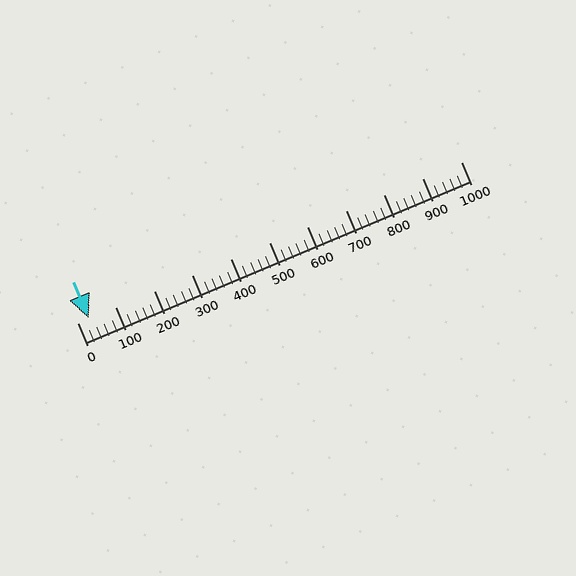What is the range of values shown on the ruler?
The ruler shows values from 0 to 1000.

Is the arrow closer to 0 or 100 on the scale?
The arrow is closer to 0.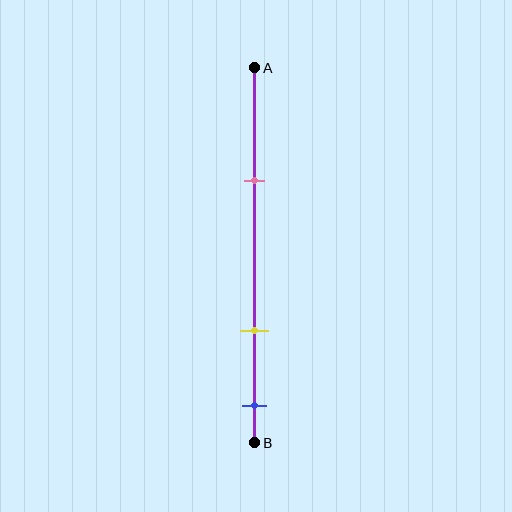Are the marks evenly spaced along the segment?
No, the marks are not evenly spaced.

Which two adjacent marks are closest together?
The yellow and blue marks are the closest adjacent pair.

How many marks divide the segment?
There are 3 marks dividing the segment.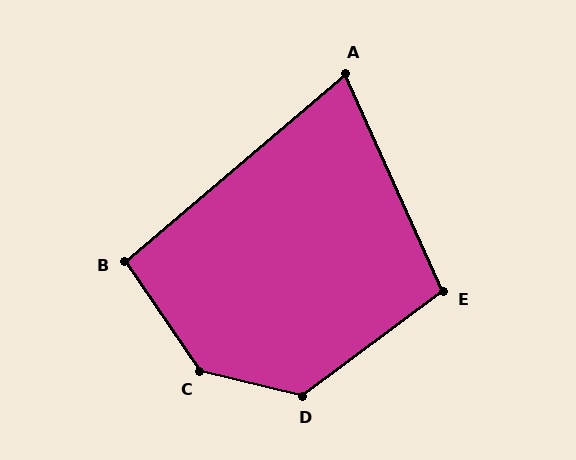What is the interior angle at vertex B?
Approximately 96 degrees (obtuse).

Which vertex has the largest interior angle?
C, at approximately 138 degrees.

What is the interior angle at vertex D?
Approximately 130 degrees (obtuse).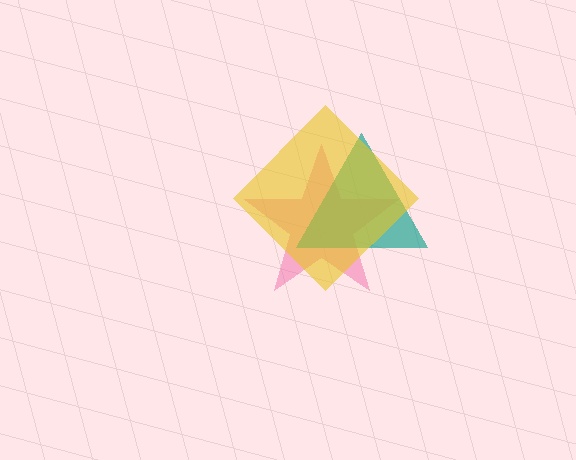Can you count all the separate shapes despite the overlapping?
Yes, there are 3 separate shapes.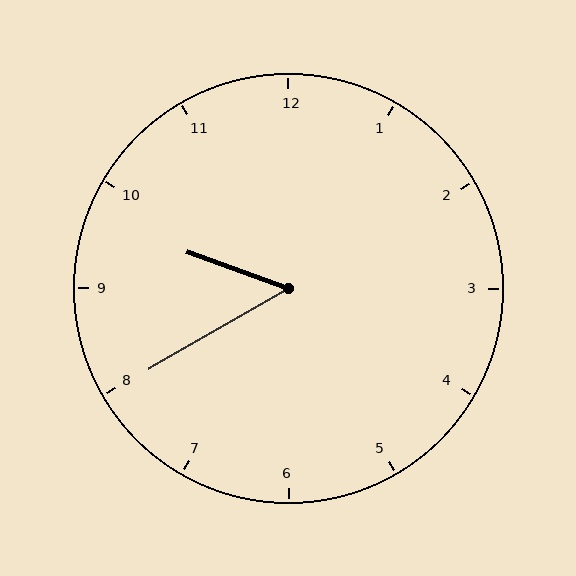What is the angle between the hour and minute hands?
Approximately 50 degrees.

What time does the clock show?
9:40.